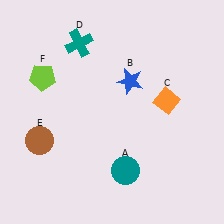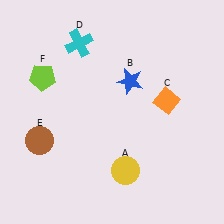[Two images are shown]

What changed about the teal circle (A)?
In Image 1, A is teal. In Image 2, it changed to yellow.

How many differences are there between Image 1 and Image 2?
There are 2 differences between the two images.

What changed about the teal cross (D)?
In Image 1, D is teal. In Image 2, it changed to cyan.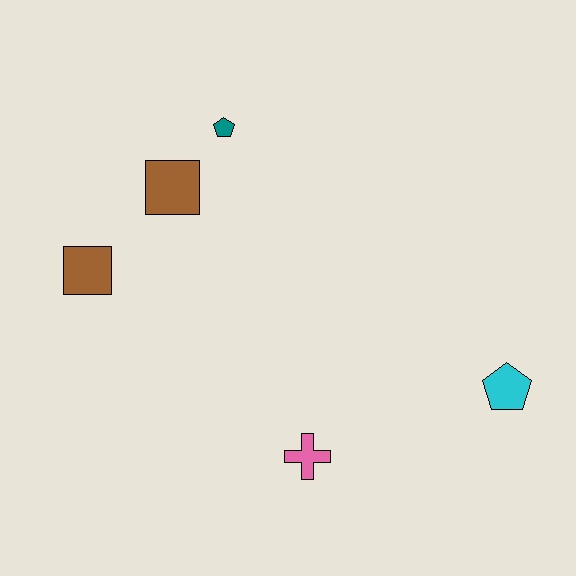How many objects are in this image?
There are 5 objects.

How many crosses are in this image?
There is 1 cross.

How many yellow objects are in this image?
There are no yellow objects.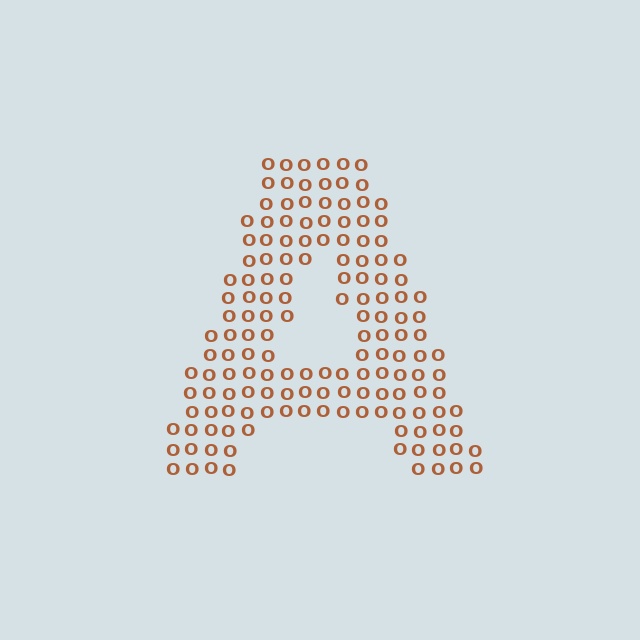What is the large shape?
The large shape is the letter A.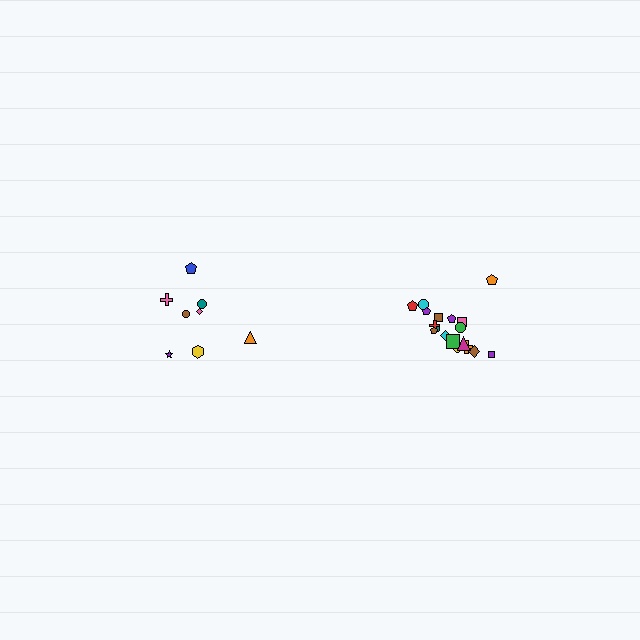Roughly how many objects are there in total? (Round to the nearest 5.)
Roughly 25 objects in total.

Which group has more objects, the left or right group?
The right group.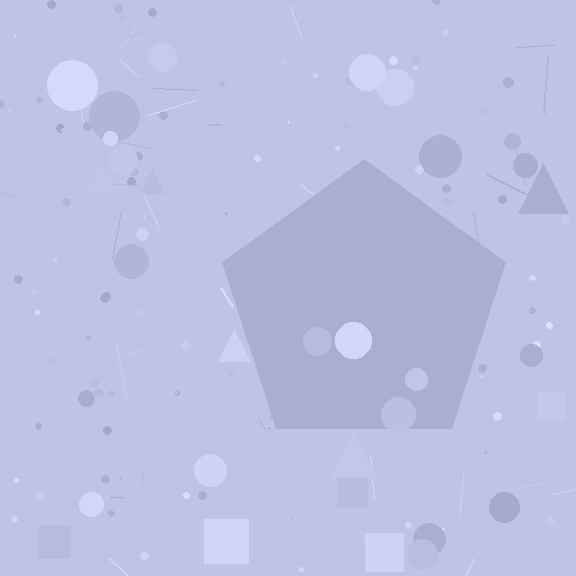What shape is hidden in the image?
A pentagon is hidden in the image.